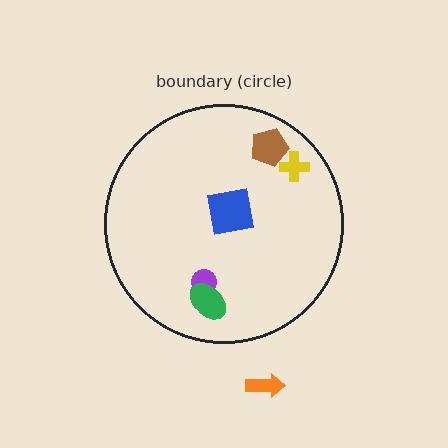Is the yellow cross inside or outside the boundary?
Inside.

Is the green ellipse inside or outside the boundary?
Inside.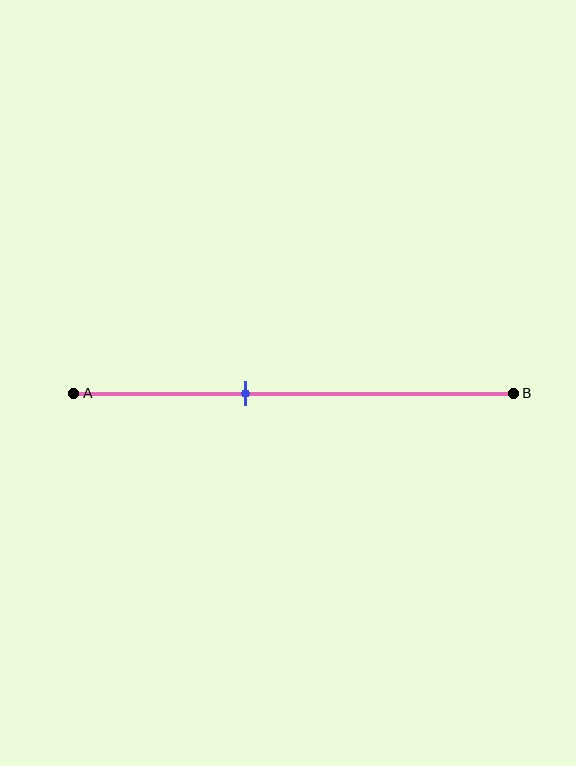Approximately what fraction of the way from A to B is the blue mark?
The blue mark is approximately 40% of the way from A to B.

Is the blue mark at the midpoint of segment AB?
No, the mark is at about 40% from A, not at the 50% midpoint.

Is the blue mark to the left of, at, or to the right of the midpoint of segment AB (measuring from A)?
The blue mark is to the left of the midpoint of segment AB.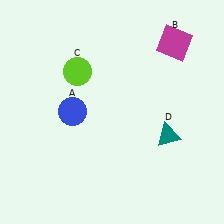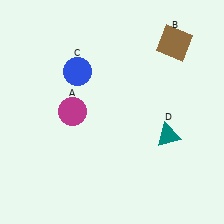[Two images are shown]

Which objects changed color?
A changed from blue to magenta. B changed from magenta to brown. C changed from lime to blue.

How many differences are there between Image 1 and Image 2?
There are 3 differences between the two images.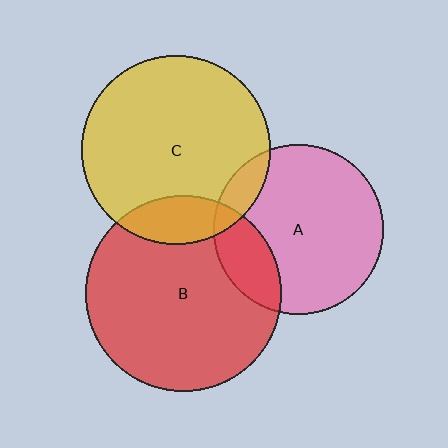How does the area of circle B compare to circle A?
Approximately 1.3 times.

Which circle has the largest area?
Circle B (red).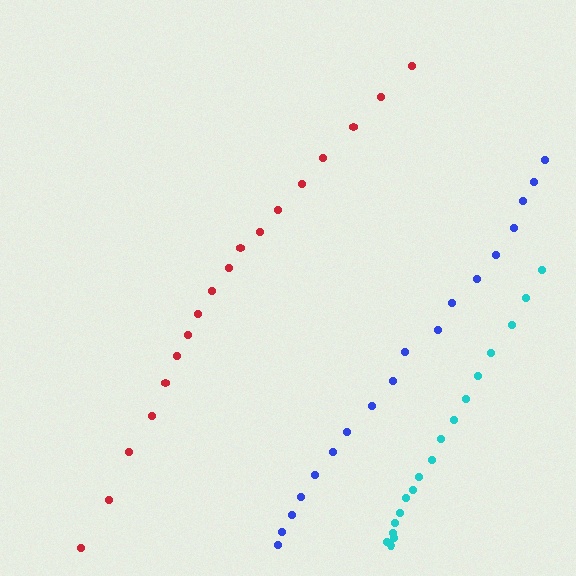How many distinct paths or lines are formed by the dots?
There are 3 distinct paths.